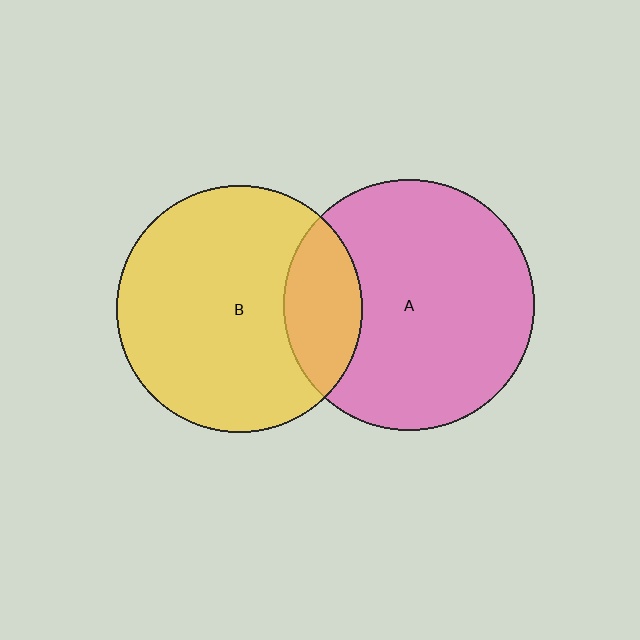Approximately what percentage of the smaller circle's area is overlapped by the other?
Approximately 20%.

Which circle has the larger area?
Circle A (pink).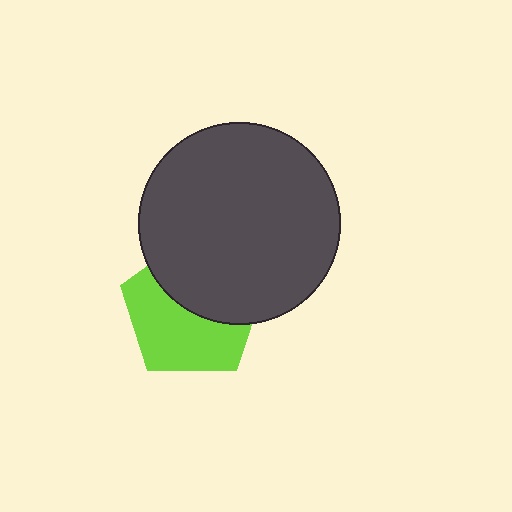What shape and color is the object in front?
The object in front is a dark gray circle.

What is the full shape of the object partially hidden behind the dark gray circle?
The partially hidden object is a lime pentagon.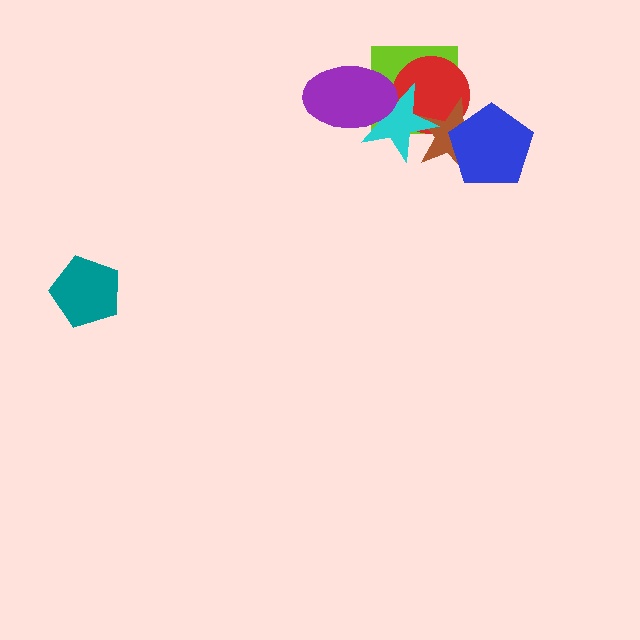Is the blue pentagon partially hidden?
No, no other shape covers it.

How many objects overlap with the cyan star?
4 objects overlap with the cyan star.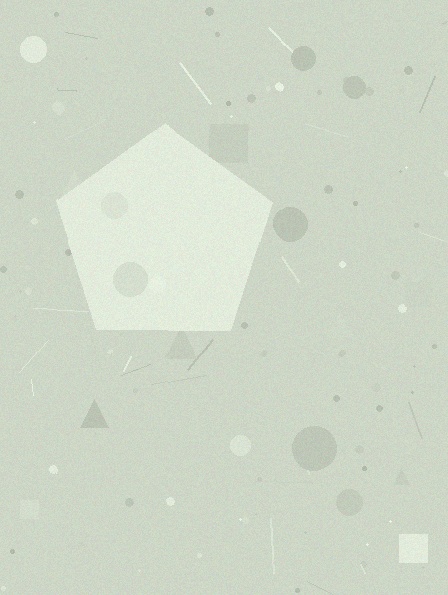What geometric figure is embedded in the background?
A pentagon is embedded in the background.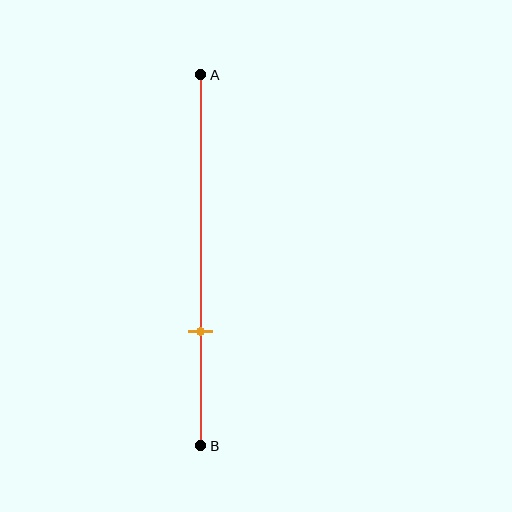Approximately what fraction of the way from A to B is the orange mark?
The orange mark is approximately 70% of the way from A to B.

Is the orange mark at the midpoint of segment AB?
No, the mark is at about 70% from A, not at the 50% midpoint.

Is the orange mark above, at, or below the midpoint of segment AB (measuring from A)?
The orange mark is below the midpoint of segment AB.